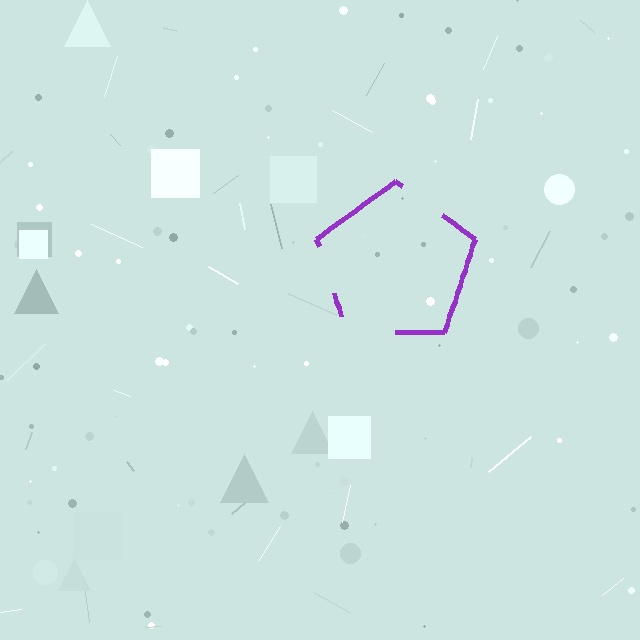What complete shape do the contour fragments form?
The contour fragments form a pentagon.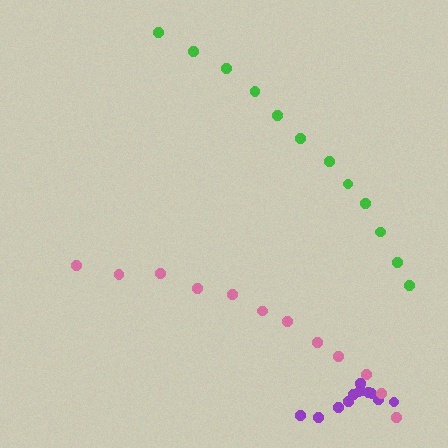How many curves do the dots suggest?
There are 3 distinct paths.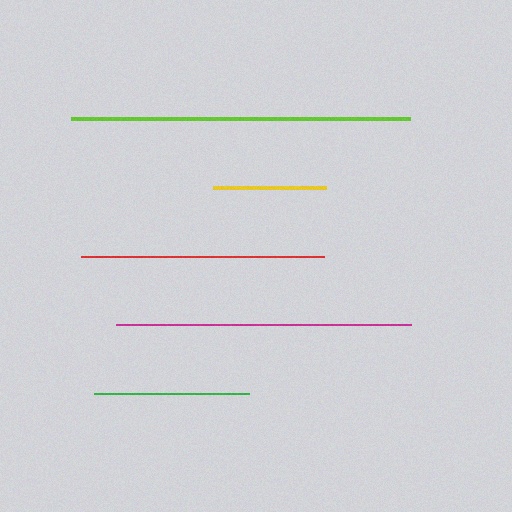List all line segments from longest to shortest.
From longest to shortest: lime, magenta, red, green, yellow.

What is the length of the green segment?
The green segment is approximately 155 pixels long.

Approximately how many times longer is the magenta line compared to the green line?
The magenta line is approximately 1.9 times the length of the green line.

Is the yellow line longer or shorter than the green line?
The green line is longer than the yellow line.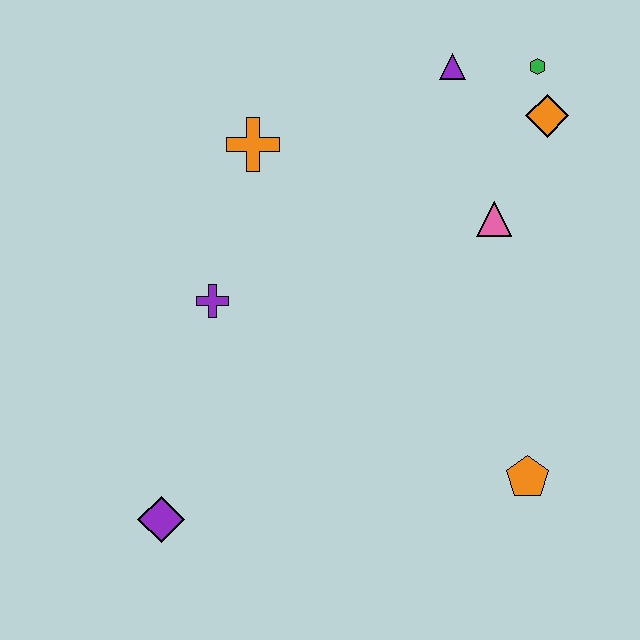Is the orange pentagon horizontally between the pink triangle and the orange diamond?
Yes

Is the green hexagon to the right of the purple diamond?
Yes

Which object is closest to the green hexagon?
The orange diamond is closest to the green hexagon.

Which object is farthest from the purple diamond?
The green hexagon is farthest from the purple diamond.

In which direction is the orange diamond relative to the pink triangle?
The orange diamond is above the pink triangle.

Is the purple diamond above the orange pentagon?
No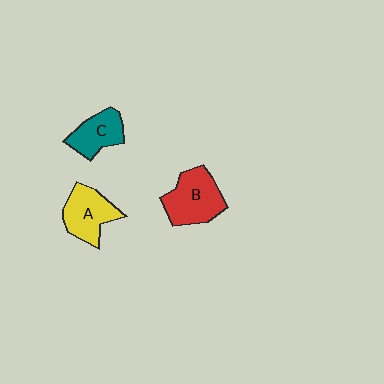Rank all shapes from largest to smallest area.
From largest to smallest: B (red), A (yellow), C (teal).